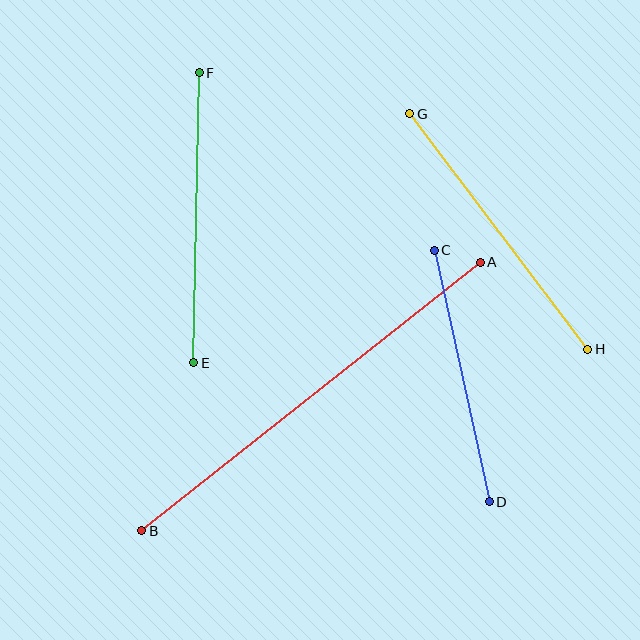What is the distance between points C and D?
The distance is approximately 257 pixels.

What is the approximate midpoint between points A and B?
The midpoint is at approximately (311, 396) pixels.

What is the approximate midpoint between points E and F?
The midpoint is at approximately (197, 218) pixels.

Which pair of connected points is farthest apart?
Points A and B are farthest apart.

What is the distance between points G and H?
The distance is approximately 295 pixels.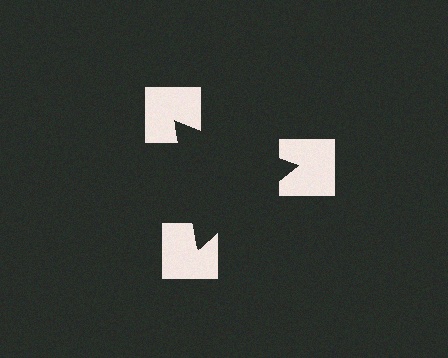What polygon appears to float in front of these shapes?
An illusory triangle — its edges are inferred from the aligned wedge cuts in the notched squares, not physically drawn.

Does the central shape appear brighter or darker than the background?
It typically appears slightly darker than the background, even though no actual brightness change is drawn.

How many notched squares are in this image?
There are 3 — one at each vertex of the illusory triangle.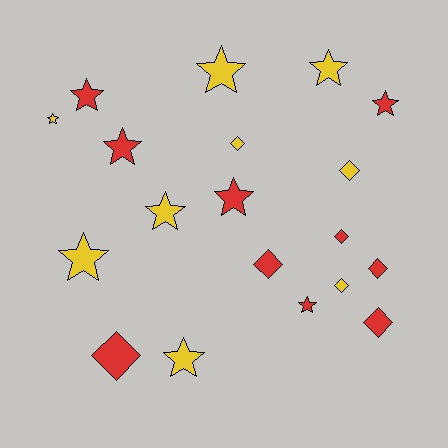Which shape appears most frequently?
Star, with 11 objects.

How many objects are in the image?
There are 19 objects.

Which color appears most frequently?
Red, with 10 objects.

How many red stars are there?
There are 5 red stars.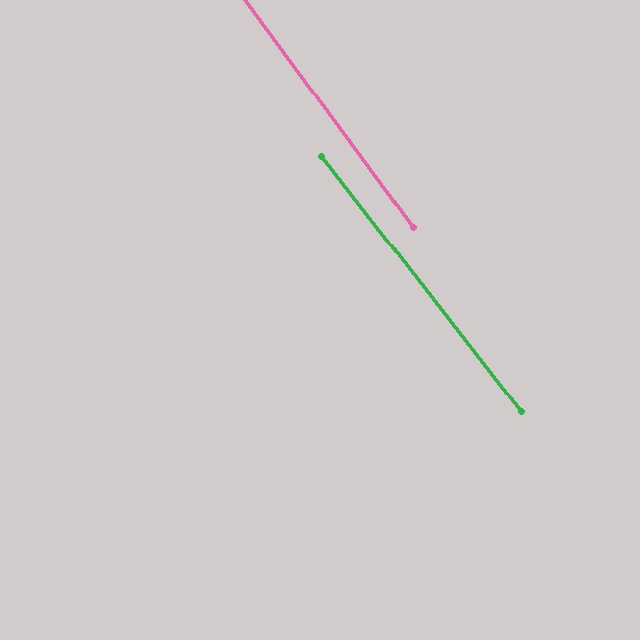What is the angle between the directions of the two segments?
Approximately 2 degrees.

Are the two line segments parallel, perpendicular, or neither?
Parallel — their directions differ by only 1.5°.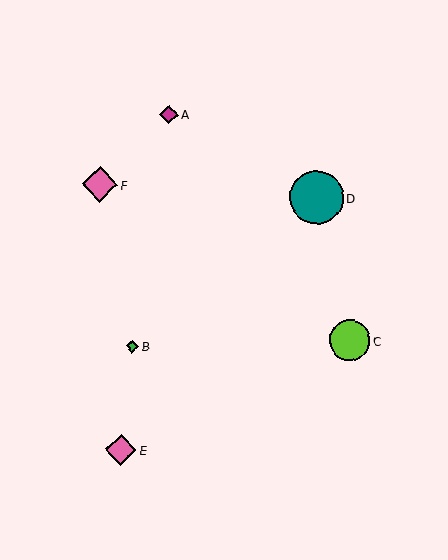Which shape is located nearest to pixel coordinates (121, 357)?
The green diamond (labeled B) at (132, 346) is nearest to that location.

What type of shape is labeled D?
Shape D is a teal circle.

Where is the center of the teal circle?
The center of the teal circle is at (317, 198).